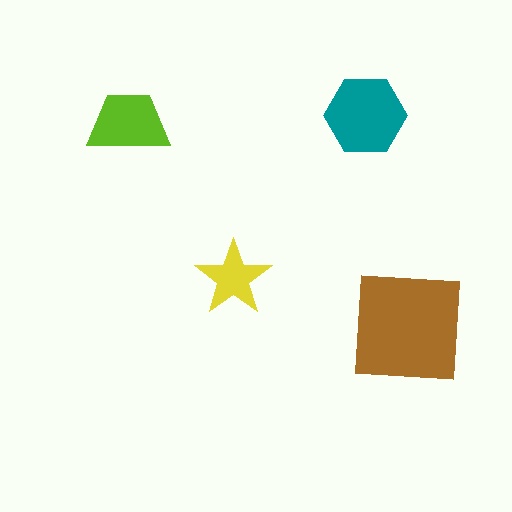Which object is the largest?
The brown square.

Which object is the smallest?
The yellow star.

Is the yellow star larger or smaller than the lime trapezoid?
Smaller.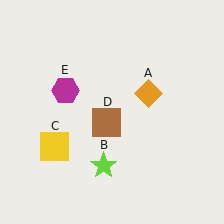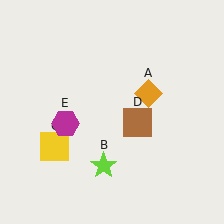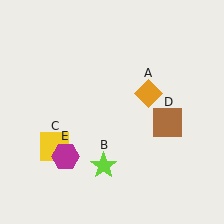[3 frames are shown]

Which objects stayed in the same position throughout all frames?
Orange diamond (object A) and lime star (object B) and yellow square (object C) remained stationary.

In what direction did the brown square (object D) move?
The brown square (object D) moved right.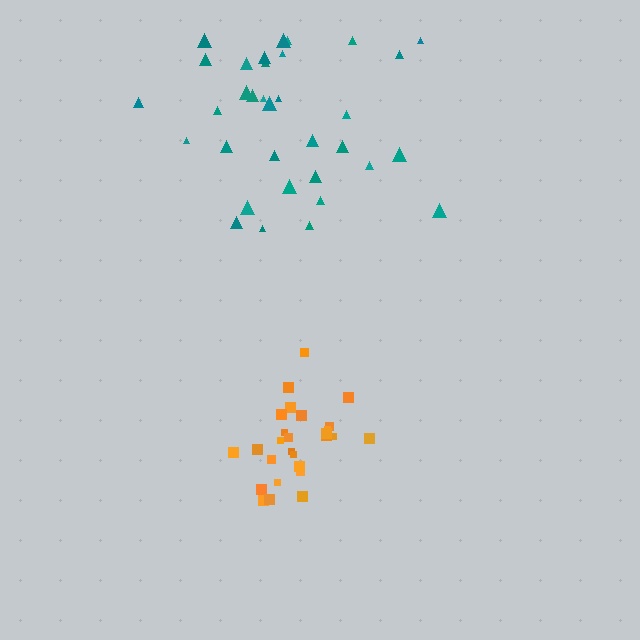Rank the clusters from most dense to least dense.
orange, teal.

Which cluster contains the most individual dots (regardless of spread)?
Teal (34).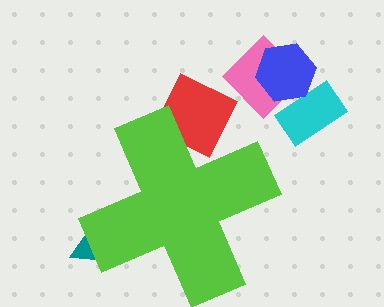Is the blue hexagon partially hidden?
No, the blue hexagon is fully visible.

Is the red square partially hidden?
Yes, the red square is partially hidden behind the lime cross.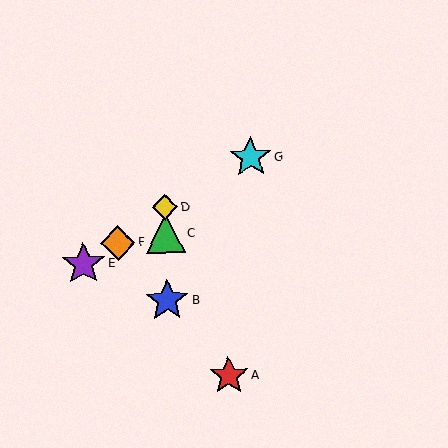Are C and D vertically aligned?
Yes, both are at x≈165.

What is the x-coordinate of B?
Object B is at x≈167.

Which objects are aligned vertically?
Objects B, C, D are aligned vertically.